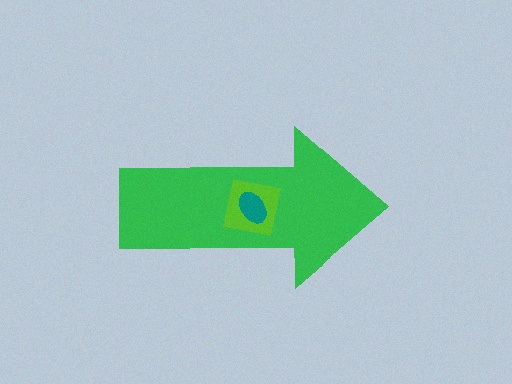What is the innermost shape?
The teal ellipse.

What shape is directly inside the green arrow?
The lime square.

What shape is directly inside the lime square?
The teal ellipse.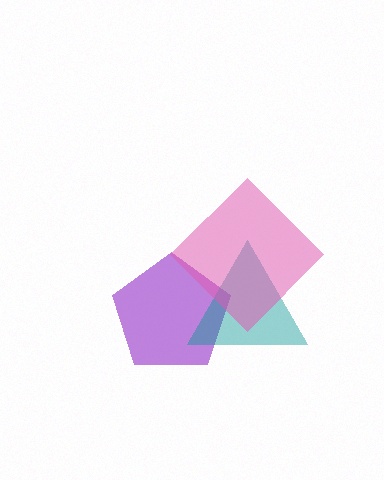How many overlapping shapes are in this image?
There are 3 overlapping shapes in the image.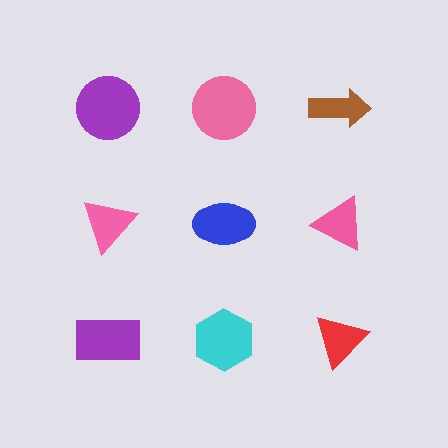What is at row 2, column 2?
A blue ellipse.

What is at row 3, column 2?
A cyan hexagon.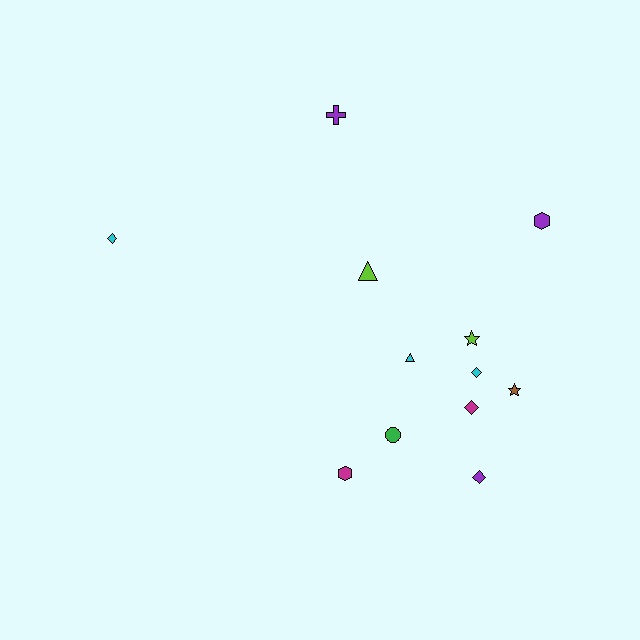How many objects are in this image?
There are 12 objects.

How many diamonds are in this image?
There are 4 diamonds.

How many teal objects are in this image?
There are no teal objects.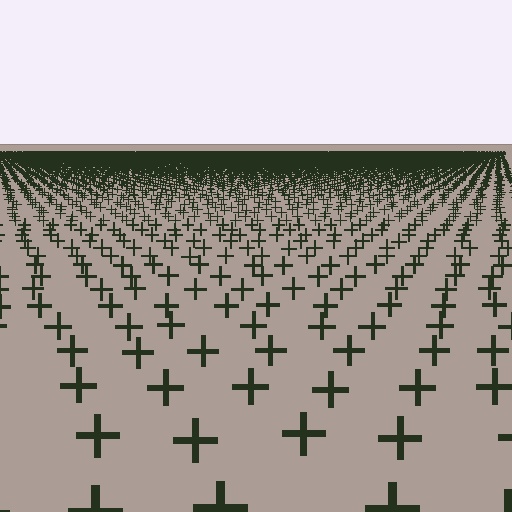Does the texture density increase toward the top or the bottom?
Density increases toward the top.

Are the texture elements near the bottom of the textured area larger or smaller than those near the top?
Larger. Near the bottom, elements are closer to the viewer and appear at a bigger on-screen size.